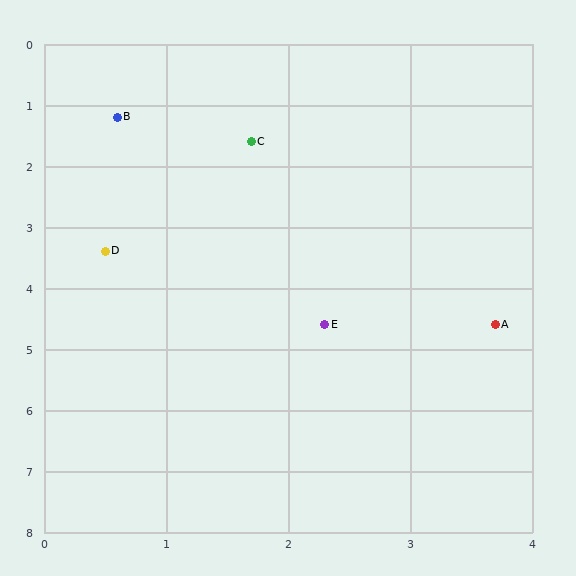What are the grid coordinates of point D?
Point D is at approximately (0.5, 3.4).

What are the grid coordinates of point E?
Point E is at approximately (2.3, 4.6).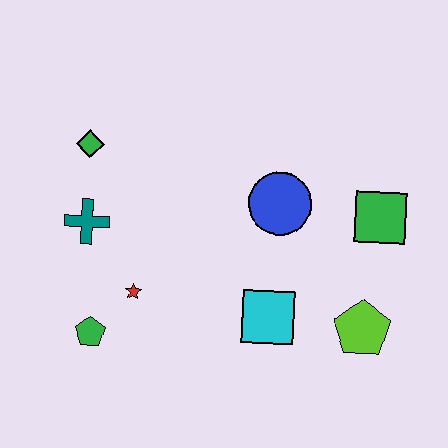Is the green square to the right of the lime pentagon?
Yes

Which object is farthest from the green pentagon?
The green square is farthest from the green pentagon.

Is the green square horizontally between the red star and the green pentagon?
No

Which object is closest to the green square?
The blue circle is closest to the green square.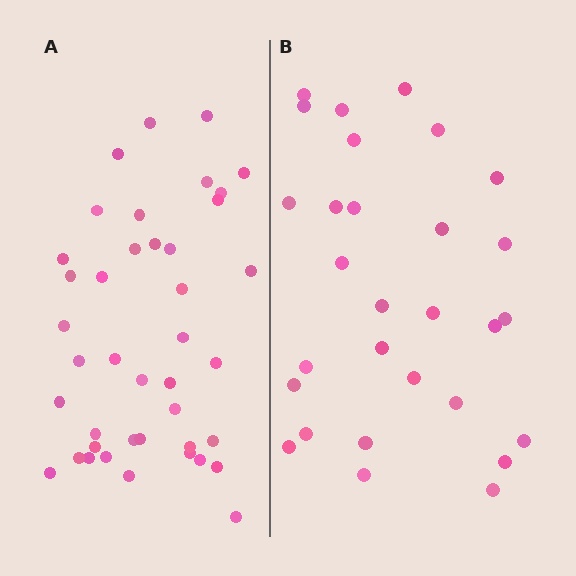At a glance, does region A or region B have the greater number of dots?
Region A (the left region) has more dots.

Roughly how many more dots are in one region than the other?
Region A has roughly 12 or so more dots than region B.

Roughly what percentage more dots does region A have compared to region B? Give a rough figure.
About 40% more.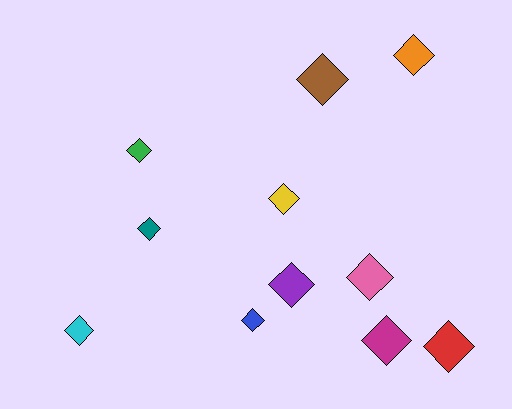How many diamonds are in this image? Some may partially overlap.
There are 11 diamonds.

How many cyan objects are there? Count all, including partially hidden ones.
There is 1 cyan object.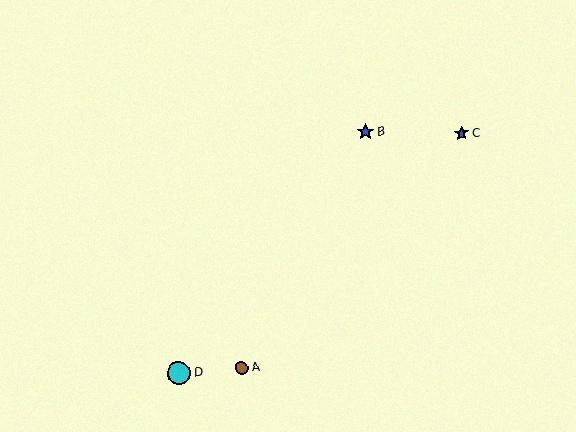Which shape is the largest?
The cyan circle (labeled D) is the largest.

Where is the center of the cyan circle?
The center of the cyan circle is at (179, 373).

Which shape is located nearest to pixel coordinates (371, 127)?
The blue star (labeled B) at (365, 132) is nearest to that location.